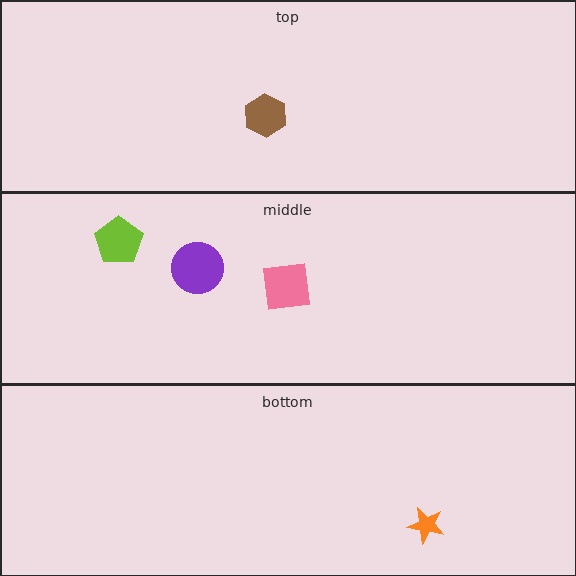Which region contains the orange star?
The bottom region.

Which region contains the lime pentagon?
The middle region.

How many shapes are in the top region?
1.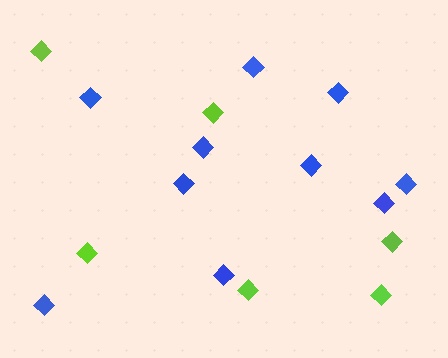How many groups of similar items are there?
There are 2 groups: one group of blue diamonds (10) and one group of lime diamonds (6).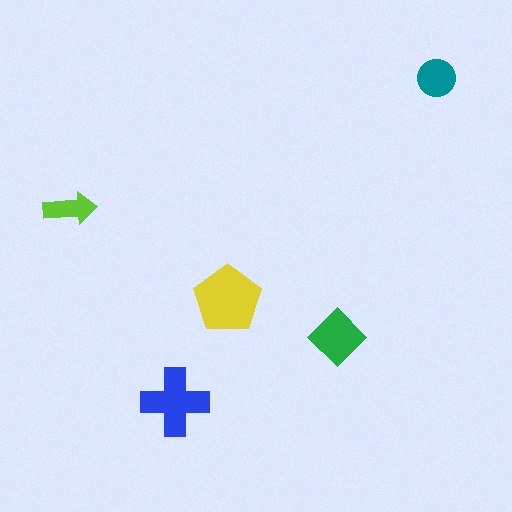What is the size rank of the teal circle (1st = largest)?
4th.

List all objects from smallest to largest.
The lime arrow, the teal circle, the green diamond, the blue cross, the yellow pentagon.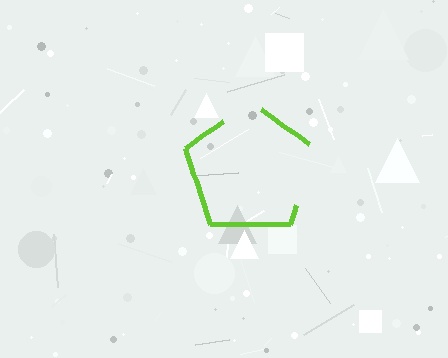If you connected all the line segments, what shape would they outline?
They would outline a pentagon.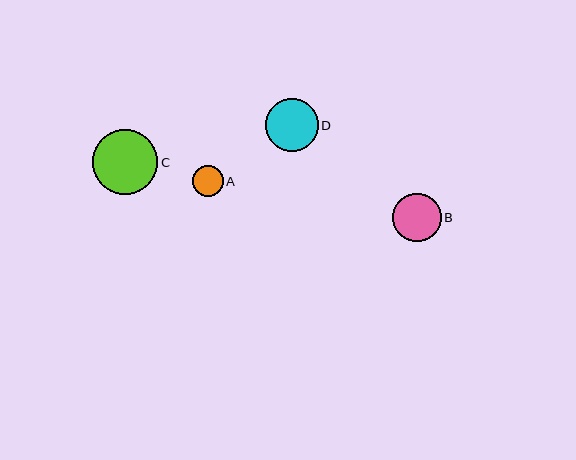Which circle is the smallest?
Circle A is the smallest with a size of approximately 31 pixels.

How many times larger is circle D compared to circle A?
Circle D is approximately 1.7 times the size of circle A.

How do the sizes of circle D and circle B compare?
Circle D and circle B are approximately the same size.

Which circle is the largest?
Circle C is the largest with a size of approximately 65 pixels.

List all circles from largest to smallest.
From largest to smallest: C, D, B, A.